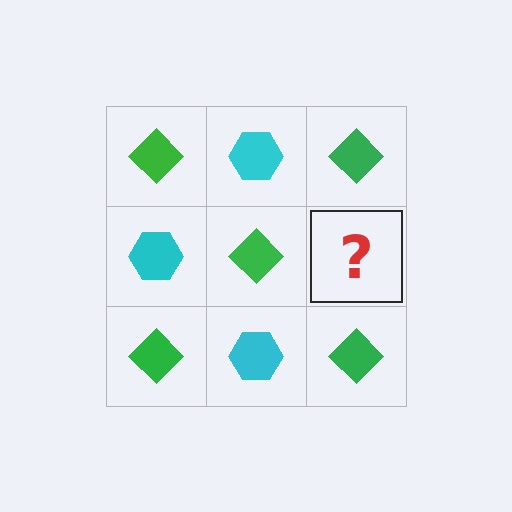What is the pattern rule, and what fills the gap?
The rule is that it alternates green diamond and cyan hexagon in a checkerboard pattern. The gap should be filled with a cyan hexagon.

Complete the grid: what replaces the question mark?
The question mark should be replaced with a cyan hexagon.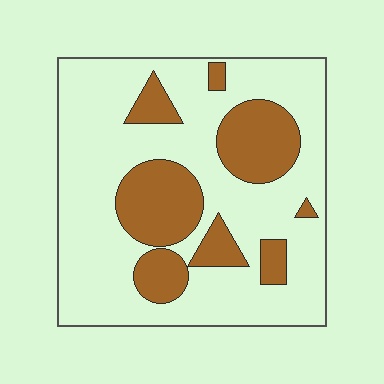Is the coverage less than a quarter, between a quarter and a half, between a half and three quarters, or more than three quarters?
Between a quarter and a half.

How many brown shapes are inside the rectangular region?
8.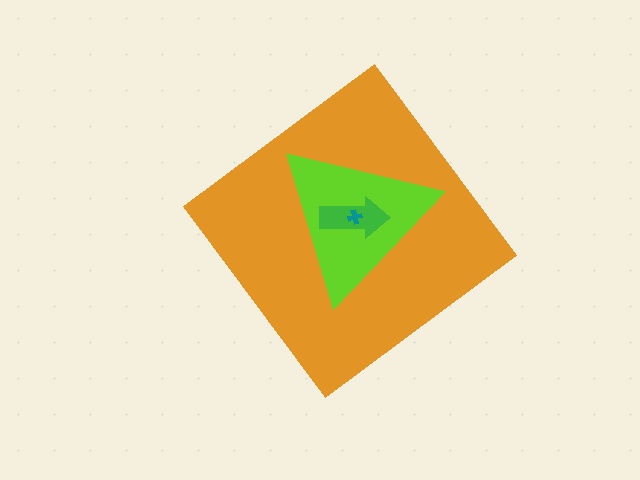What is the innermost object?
The teal cross.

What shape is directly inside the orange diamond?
The lime triangle.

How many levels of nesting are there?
4.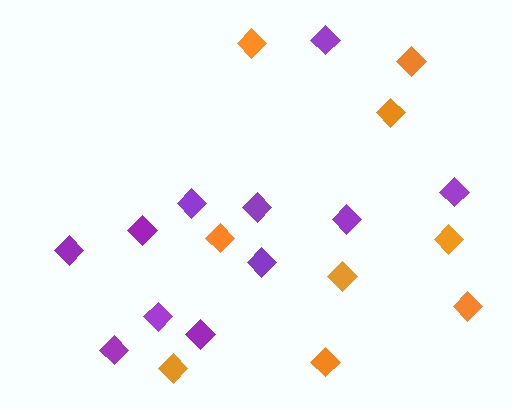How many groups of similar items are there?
There are 2 groups: one group of purple diamonds (11) and one group of orange diamonds (9).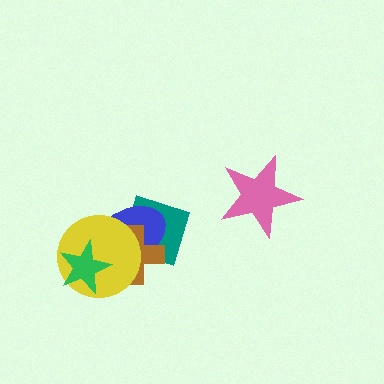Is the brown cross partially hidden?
Yes, it is partially covered by another shape.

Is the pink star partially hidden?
No, no other shape covers it.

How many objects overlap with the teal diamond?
3 objects overlap with the teal diamond.